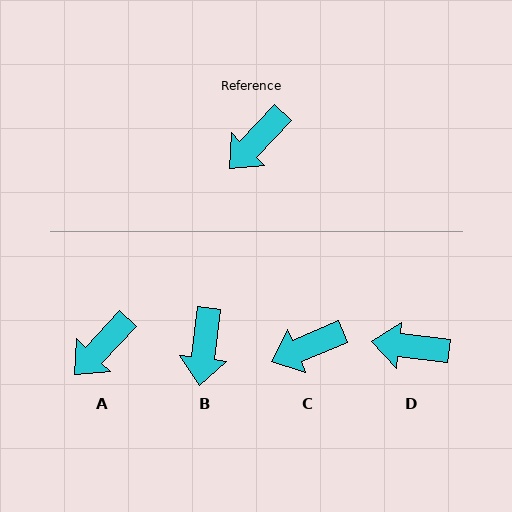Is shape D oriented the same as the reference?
No, it is off by about 53 degrees.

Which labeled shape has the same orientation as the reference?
A.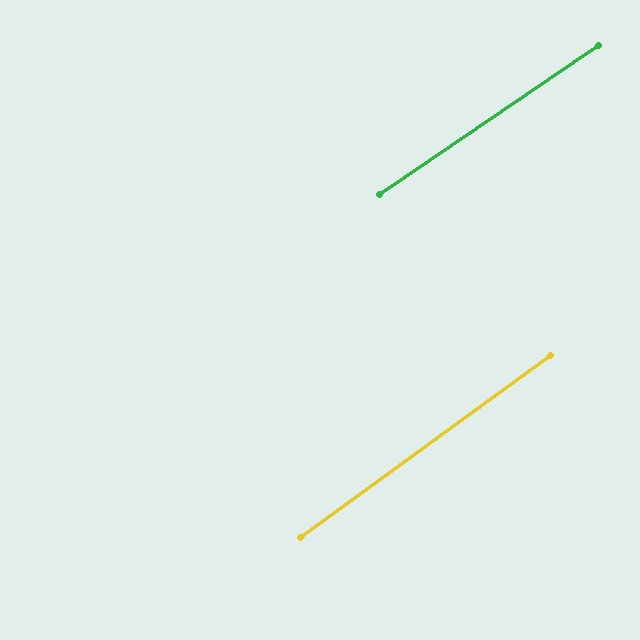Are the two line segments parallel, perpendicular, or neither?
Parallel — their directions differ by only 1.8°.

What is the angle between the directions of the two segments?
Approximately 2 degrees.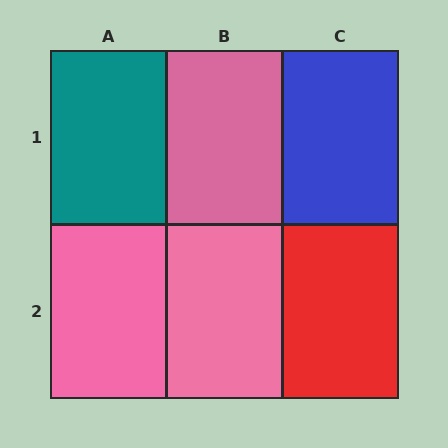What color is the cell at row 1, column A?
Teal.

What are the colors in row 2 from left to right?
Pink, pink, red.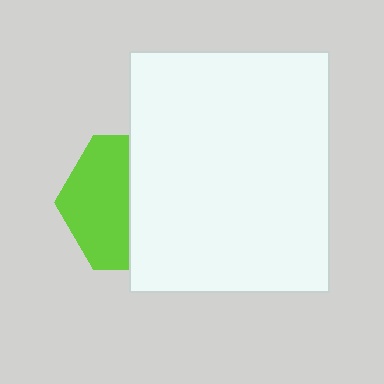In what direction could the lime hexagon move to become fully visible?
The lime hexagon could move left. That would shift it out from behind the white rectangle entirely.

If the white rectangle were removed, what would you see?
You would see the complete lime hexagon.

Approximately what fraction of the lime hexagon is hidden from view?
Roughly 52% of the lime hexagon is hidden behind the white rectangle.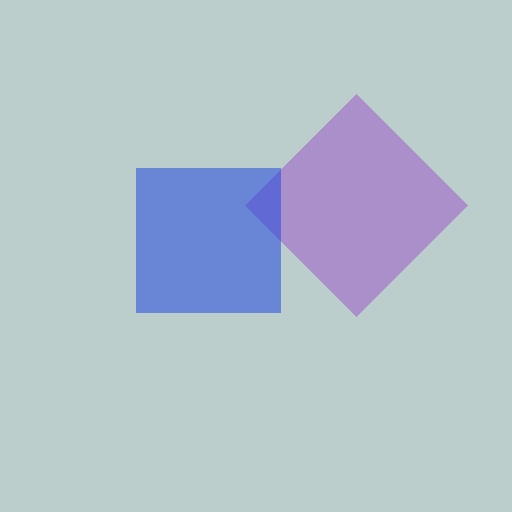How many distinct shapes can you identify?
There are 2 distinct shapes: a purple diamond, a blue square.